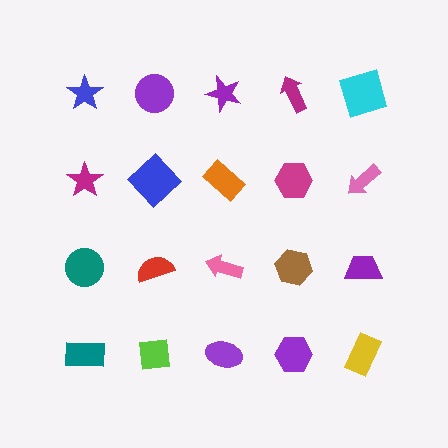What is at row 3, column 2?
A red semicircle.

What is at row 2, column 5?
A pink arrow.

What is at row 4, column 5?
A yellow rectangle.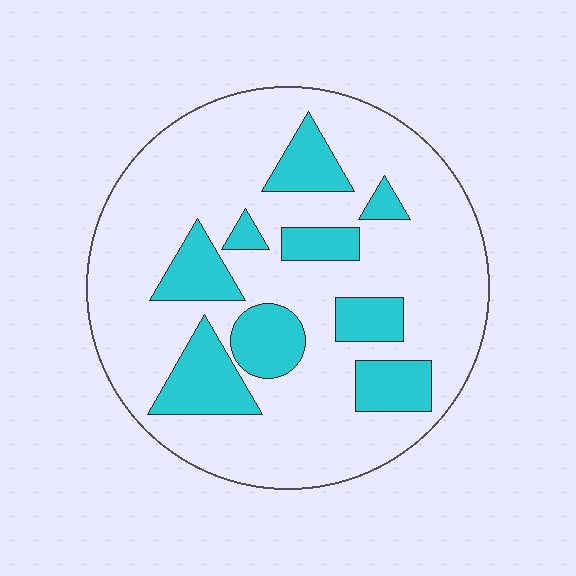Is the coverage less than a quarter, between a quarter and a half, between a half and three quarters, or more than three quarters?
Less than a quarter.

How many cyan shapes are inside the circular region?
9.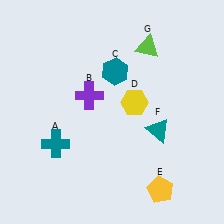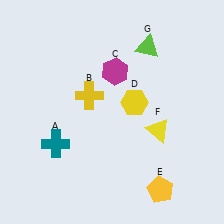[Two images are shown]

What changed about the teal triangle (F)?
In Image 1, F is teal. In Image 2, it changed to yellow.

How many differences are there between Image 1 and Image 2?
There are 3 differences between the two images.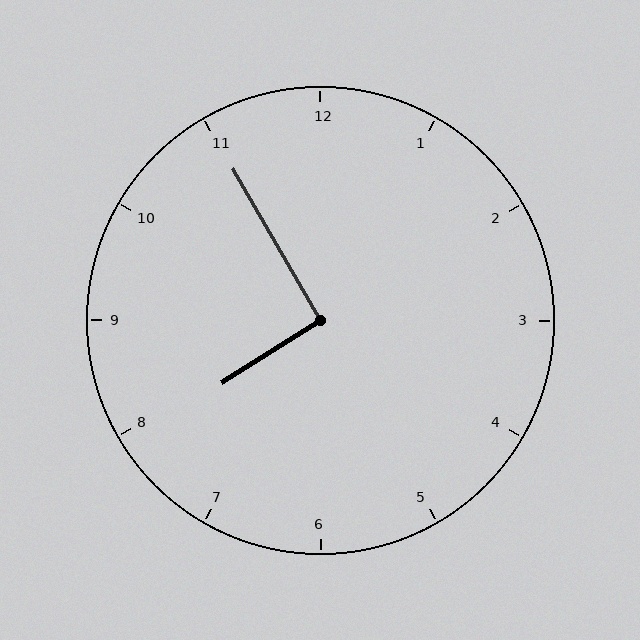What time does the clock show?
7:55.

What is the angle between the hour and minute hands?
Approximately 92 degrees.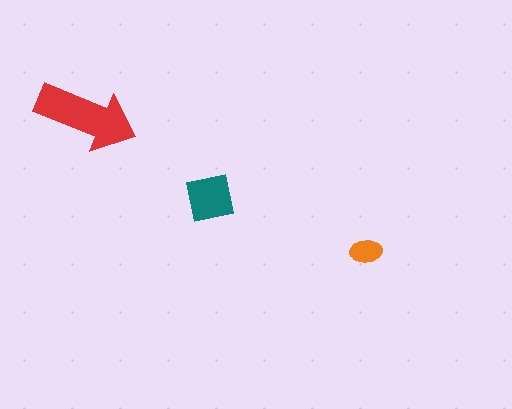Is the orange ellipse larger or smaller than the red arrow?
Smaller.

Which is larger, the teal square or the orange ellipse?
The teal square.